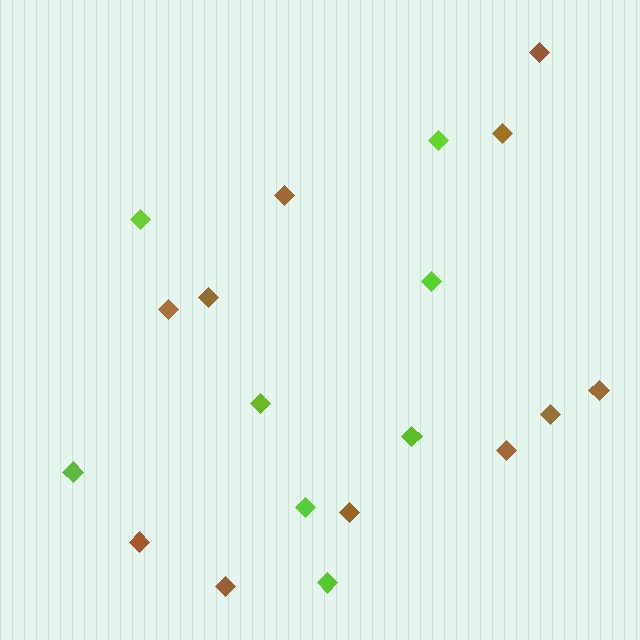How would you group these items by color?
There are 2 groups: one group of brown diamonds (11) and one group of lime diamonds (8).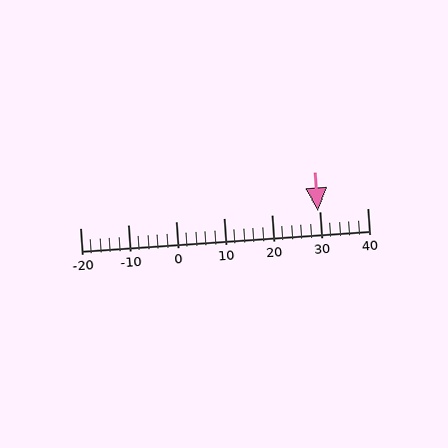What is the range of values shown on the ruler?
The ruler shows values from -20 to 40.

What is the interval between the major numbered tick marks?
The major tick marks are spaced 10 units apart.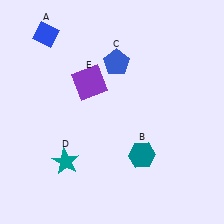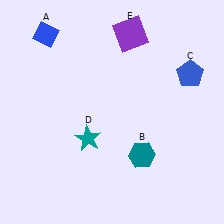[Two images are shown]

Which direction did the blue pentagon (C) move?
The blue pentagon (C) moved right.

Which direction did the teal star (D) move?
The teal star (D) moved up.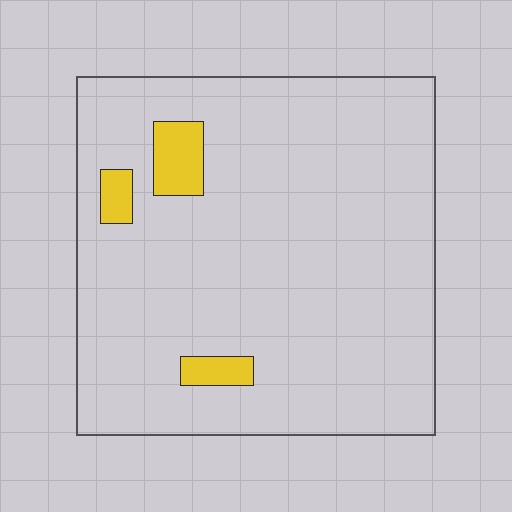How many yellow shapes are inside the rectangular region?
3.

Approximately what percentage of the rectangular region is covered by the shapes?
Approximately 5%.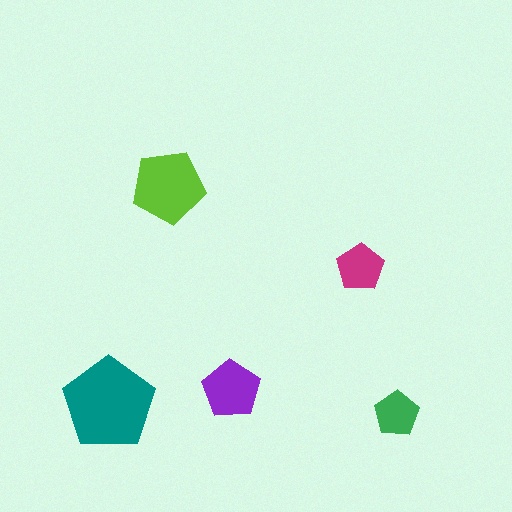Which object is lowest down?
The green pentagon is bottommost.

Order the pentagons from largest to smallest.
the teal one, the lime one, the purple one, the magenta one, the green one.